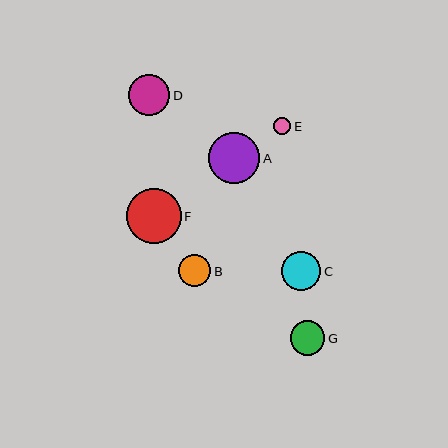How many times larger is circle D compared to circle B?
Circle D is approximately 1.3 times the size of circle B.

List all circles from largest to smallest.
From largest to smallest: F, A, D, C, G, B, E.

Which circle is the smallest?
Circle E is the smallest with a size of approximately 17 pixels.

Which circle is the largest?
Circle F is the largest with a size of approximately 55 pixels.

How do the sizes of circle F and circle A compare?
Circle F and circle A are approximately the same size.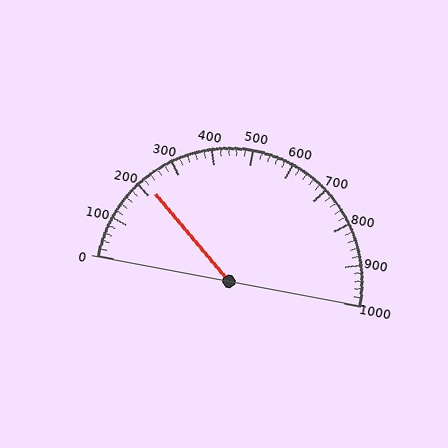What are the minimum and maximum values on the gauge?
The gauge ranges from 0 to 1000.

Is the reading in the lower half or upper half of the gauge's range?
The reading is in the lower half of the range (0 to 1000).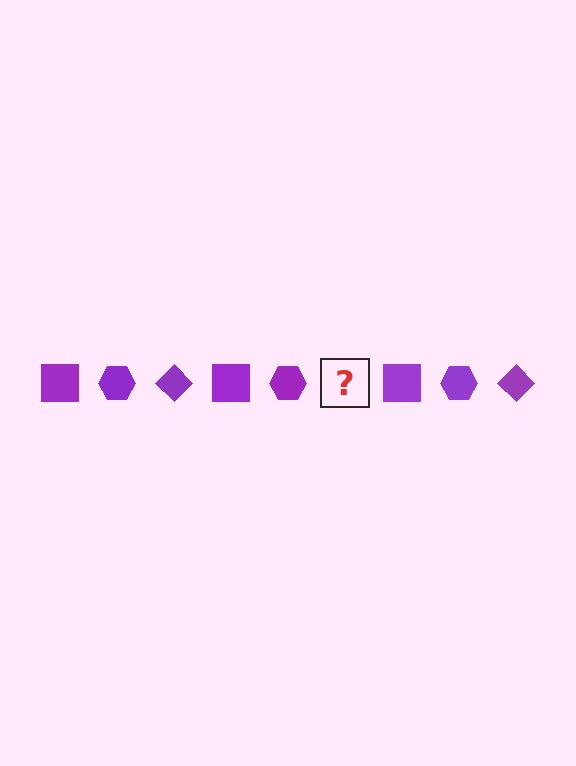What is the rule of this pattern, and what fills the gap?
The rule is that the pattern cycles through square, hexagon, diamond shapes in purple. The gap should be filled with a purple diamond.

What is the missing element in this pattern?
The missing element is a purple diamond.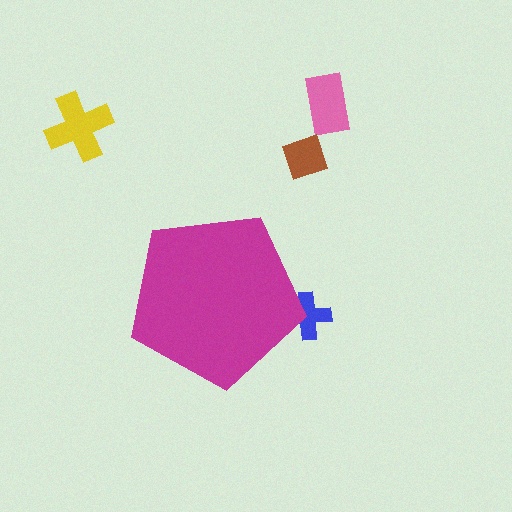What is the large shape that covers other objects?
A magenta pentagon.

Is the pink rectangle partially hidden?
No, the pink rectangle is fully visible.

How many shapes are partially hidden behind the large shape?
1 shape is partially hidden.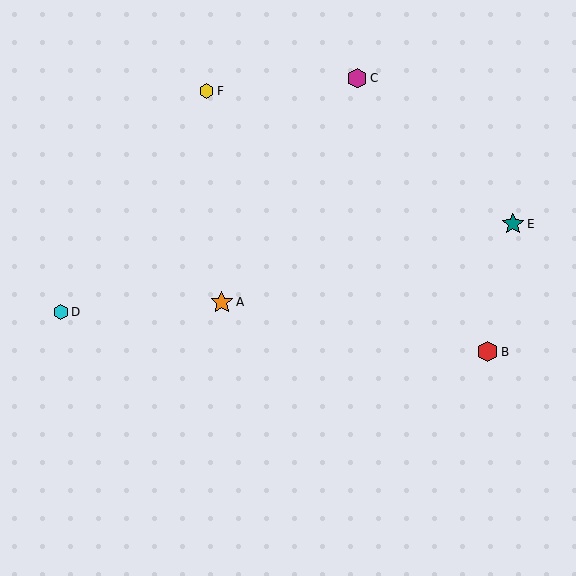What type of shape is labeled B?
Shape B is a red hexagon.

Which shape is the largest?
The orange star (labeled A) is the largest.